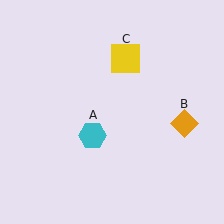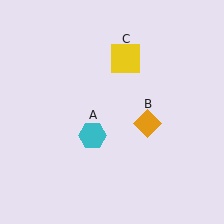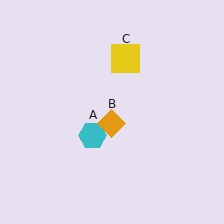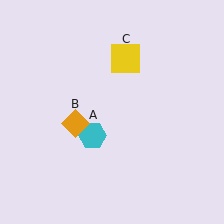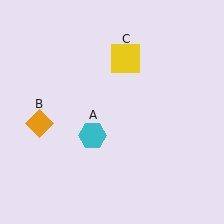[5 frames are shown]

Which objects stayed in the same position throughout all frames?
Cyan hexagon (object A) and yellow square (object C) remained stationary.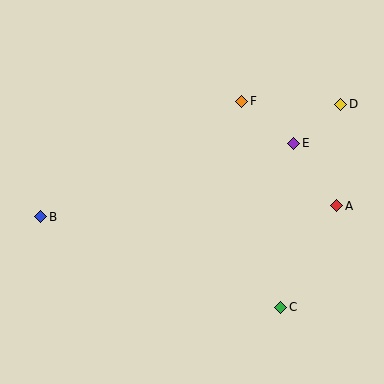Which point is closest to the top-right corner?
Point D is closest to the top-right corner.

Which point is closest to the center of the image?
Point F at (242, 101) is closest to the center.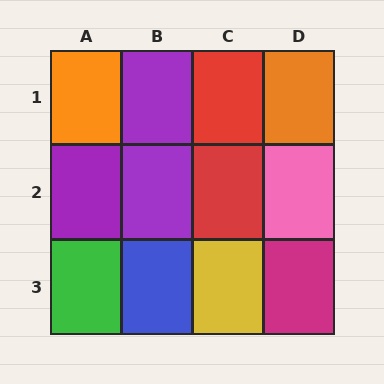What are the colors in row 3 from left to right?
Green, blue, yellow, magenta.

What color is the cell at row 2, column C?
Red.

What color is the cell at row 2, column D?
Pink.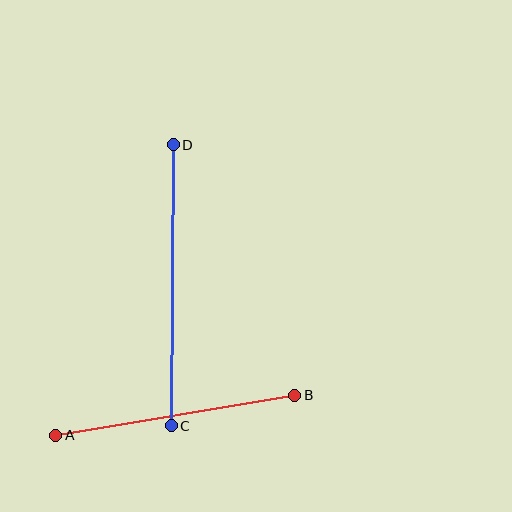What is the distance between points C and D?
The distance is approximately 281 pixels.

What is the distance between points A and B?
The distance is approximately 242 pixels.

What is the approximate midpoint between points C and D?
The midpoint is at approximately (172, 285) pixels.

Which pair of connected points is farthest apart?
Points C and D are farthest apart.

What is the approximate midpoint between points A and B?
The midpoint is at approximately (175, 415) pixels.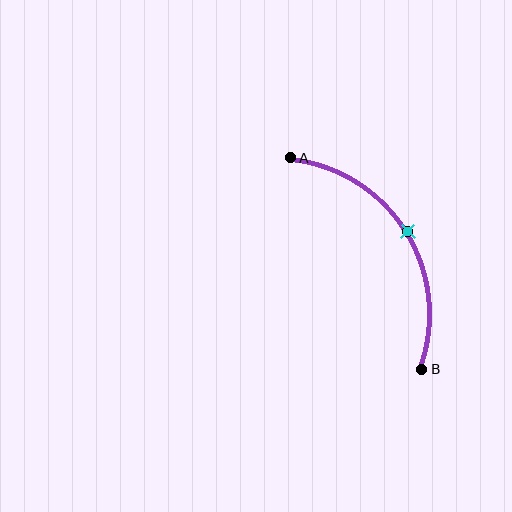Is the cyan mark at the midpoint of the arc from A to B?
Yes. The cyan mark lies on the arc at equal arc-length from both A and B — it is the arc midpoint.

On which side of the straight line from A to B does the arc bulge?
The arc bulges to the right of the straight line connecting A and B.